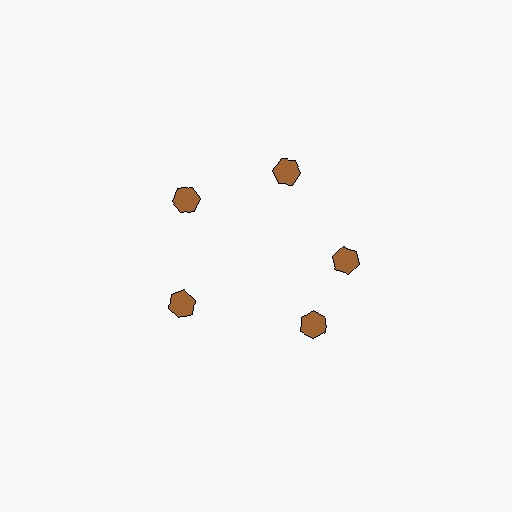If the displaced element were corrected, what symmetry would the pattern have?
It would have 5-fold rotational symmetry — the pattern would map onto itself every 72 degrees.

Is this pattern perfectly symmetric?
No. The 5 brown hexagons are arranged in a ring, but one element near the 5 o'clock position is rotated out of alignment along the ring, breaking the 5-fold rotational symmetry.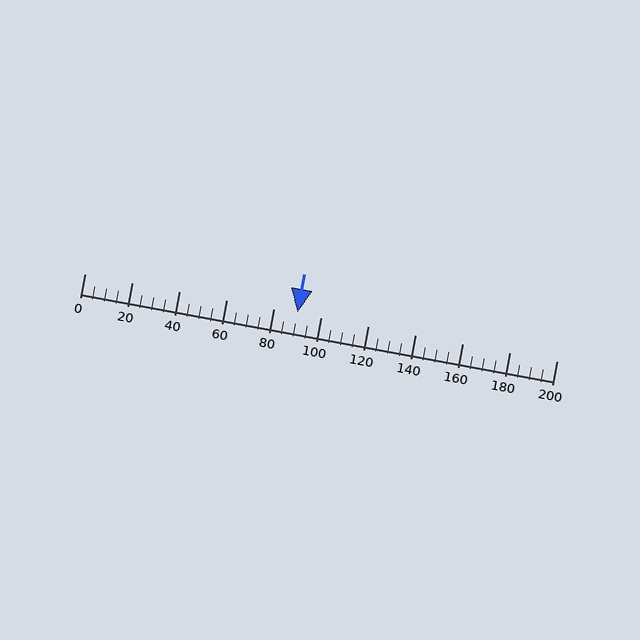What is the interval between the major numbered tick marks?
The major tick marks are spaced 20 units apart.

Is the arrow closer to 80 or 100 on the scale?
The arrow is closer to 100.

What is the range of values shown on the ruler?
The ruler shows values from 0 to 200.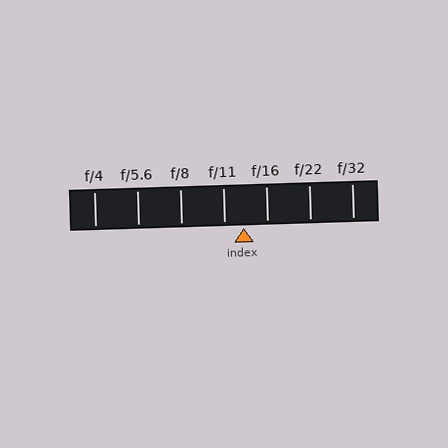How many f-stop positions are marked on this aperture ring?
There are 7 f-stop positions marked.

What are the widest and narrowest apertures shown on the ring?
The widest aperture shown is f/4 and the narrowest is f/32.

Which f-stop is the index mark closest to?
The index mark is closest to f/11.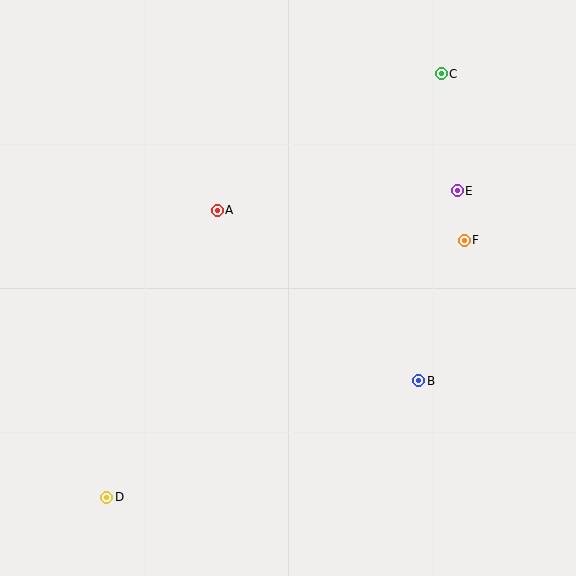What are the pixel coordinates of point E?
Point E is at (457, 191).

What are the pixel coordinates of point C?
Point C is at (441, 74).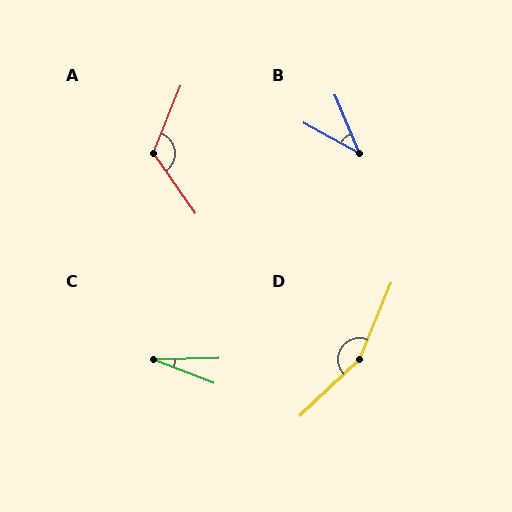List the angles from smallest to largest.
C (23°), B (38°), A (123°), D (156°).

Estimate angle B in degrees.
Approximately 38 degrees.